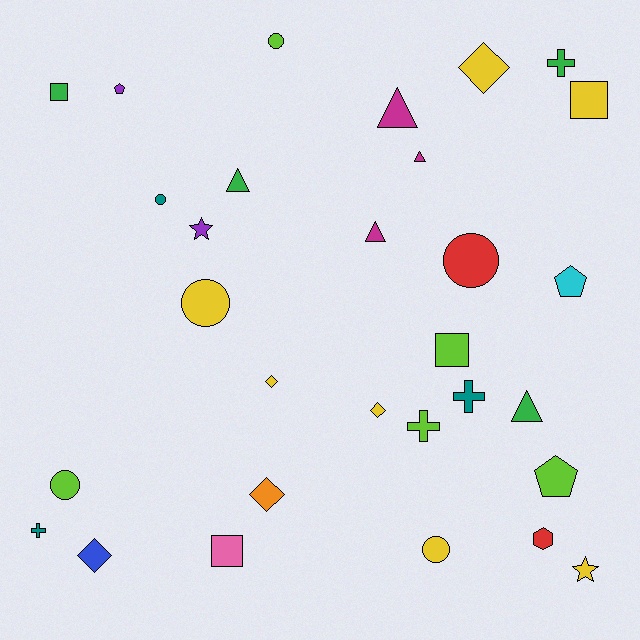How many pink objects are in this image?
There is 1 pink object.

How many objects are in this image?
There are 30 objects.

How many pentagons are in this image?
There are 3 pentagons.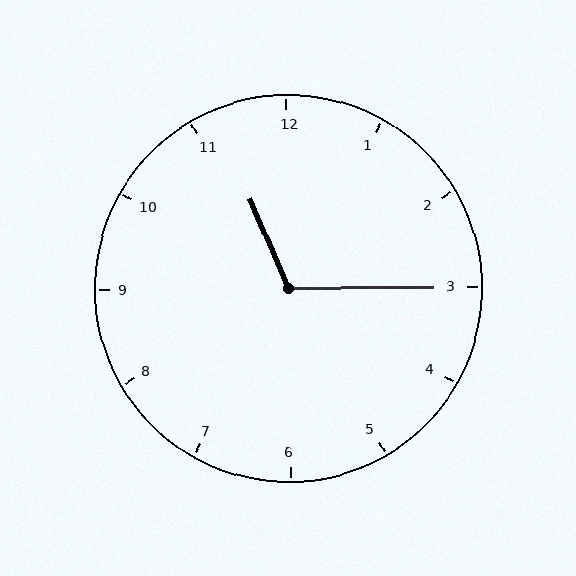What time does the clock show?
11:15.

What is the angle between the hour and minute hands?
Approximately 112 degrees.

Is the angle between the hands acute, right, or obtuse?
It is obtuse.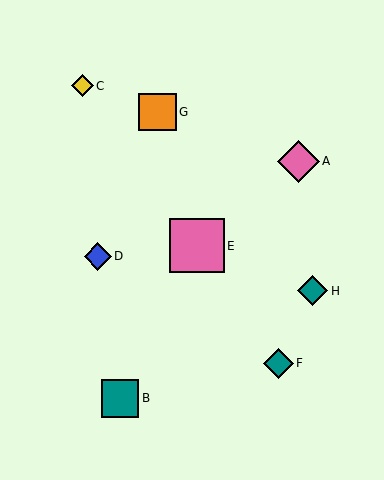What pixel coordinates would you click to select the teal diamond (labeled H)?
Click at (313, 291) to select the teal diamond H.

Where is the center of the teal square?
The center of the teal square is at (120, 398).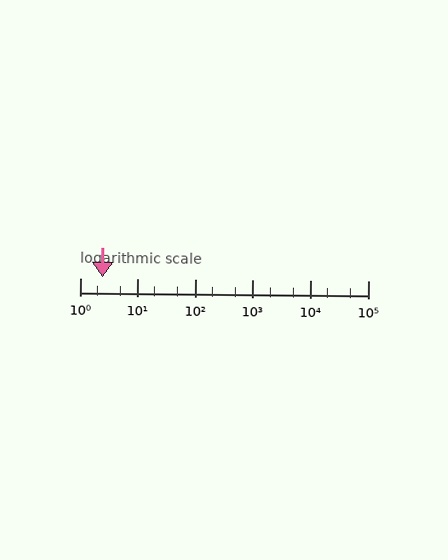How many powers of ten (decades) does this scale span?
The scale spans 5 decades, from 1 to 100000.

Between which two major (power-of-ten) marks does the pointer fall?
The pointer is between 1 and 10.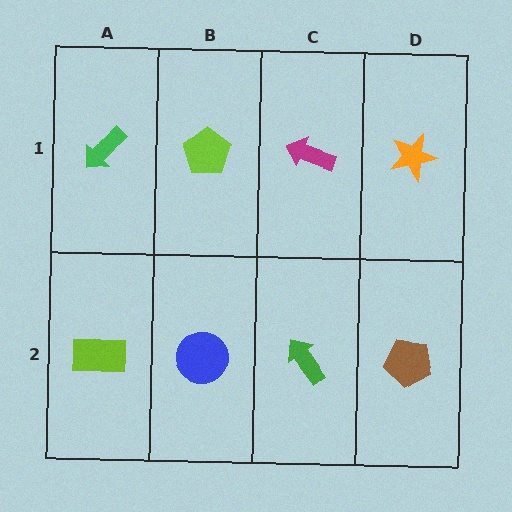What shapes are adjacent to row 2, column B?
A lime pentagon (row 1, column B), a lime rectangle (row 2, column A), a green arrow (row 2, column C).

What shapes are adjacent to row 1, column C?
A green arrow (row 2, column C), a lime pentagon (row 1, column B), an orange star (row 1, column D).